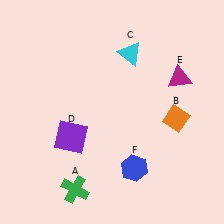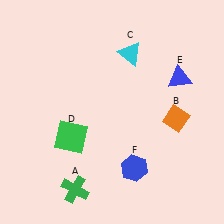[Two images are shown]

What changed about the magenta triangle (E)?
In Image 1, E is magenta. In Image 2, it changed to blue.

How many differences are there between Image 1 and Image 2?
There are 2 differences between the two images.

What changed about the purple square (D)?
In Image 1, D is purple. In Image 2, it changed to green.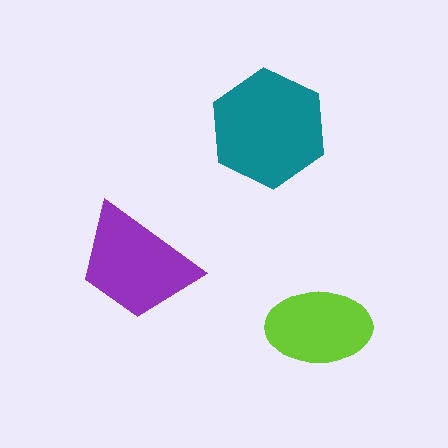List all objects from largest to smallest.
The teal hexagon, the purple trapezoid, the lime ellipse.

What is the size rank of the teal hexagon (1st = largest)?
1st.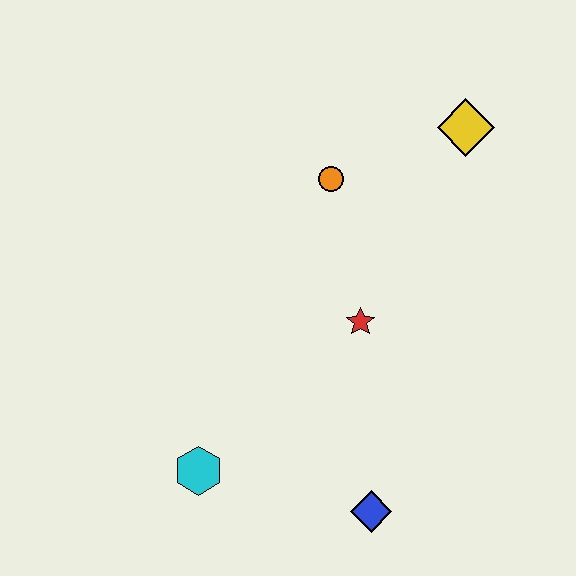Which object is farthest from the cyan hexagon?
The yellow diamond is farthest from the cyan hexagon.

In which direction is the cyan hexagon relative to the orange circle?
The cyan hexagon is below the orange circle.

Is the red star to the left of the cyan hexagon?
No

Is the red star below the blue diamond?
No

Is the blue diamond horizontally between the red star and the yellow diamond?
Yes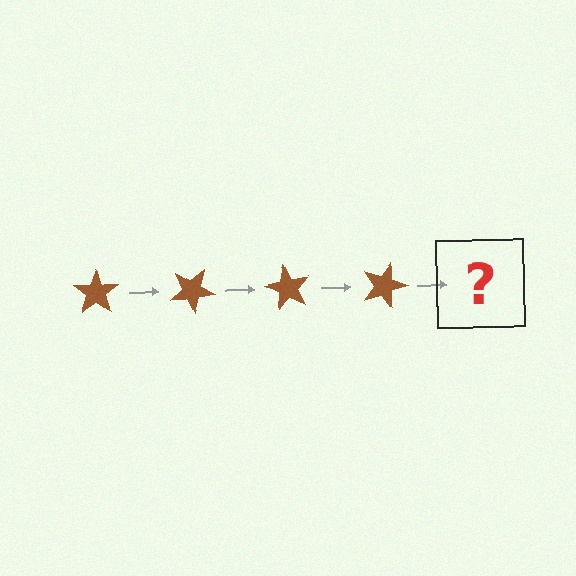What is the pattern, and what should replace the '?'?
The pattern is that the star rotates 30 degrees each step. The '?' should be a brown star rotated 120 degrees.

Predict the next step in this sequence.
The next step is a brown star rotated 120 degrees.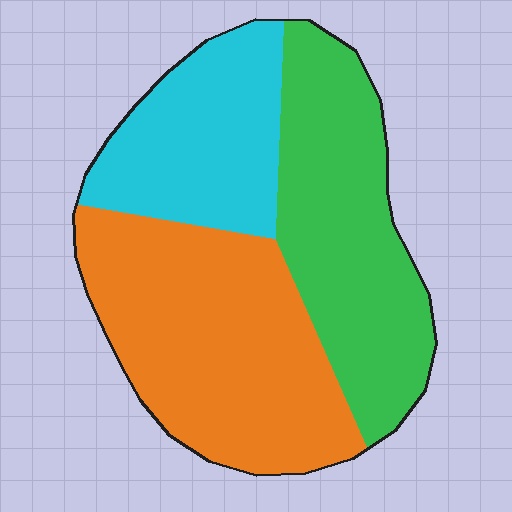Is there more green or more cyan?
Green.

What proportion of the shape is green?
Green covers around 35% of the shape.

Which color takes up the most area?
Orange, at roughly 40%.